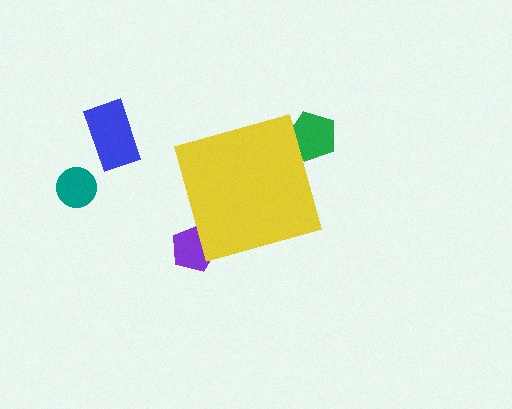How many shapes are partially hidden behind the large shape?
2 shapes are partially hidden.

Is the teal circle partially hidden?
No, the teal circle is fully visible.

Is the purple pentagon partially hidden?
Yes, the purple pentagon is partially hidden behind the yellow diamond.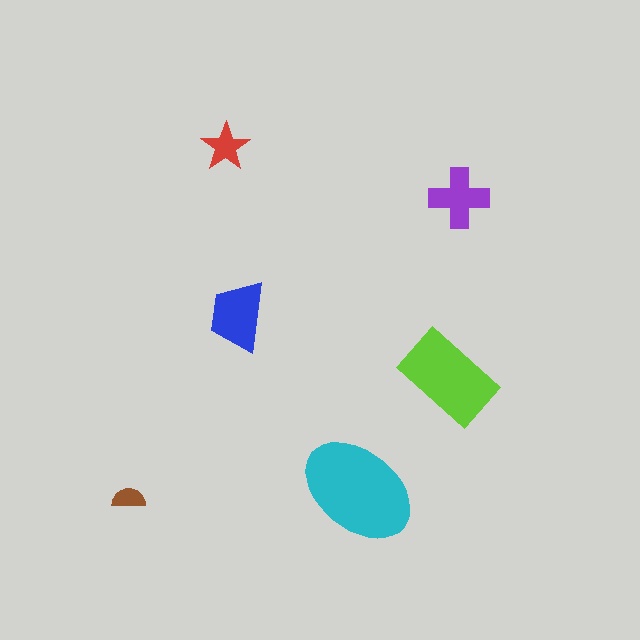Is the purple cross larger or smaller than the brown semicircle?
Larger.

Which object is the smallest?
The brown semicircle.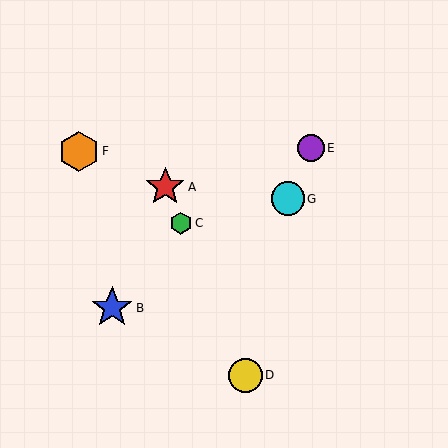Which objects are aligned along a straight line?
Objects A, C, D are aligned along a straight line.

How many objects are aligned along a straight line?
3 objects (A, C, D) are aligned along a straight line.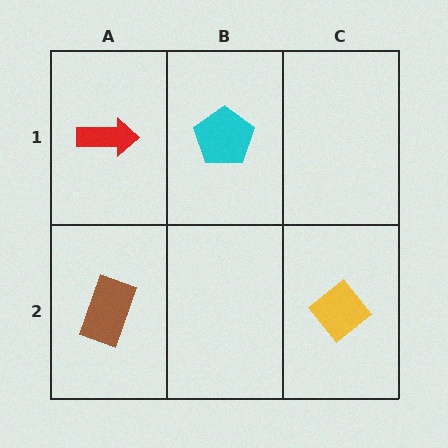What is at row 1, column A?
A red arrow.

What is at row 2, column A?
A brown rectangle.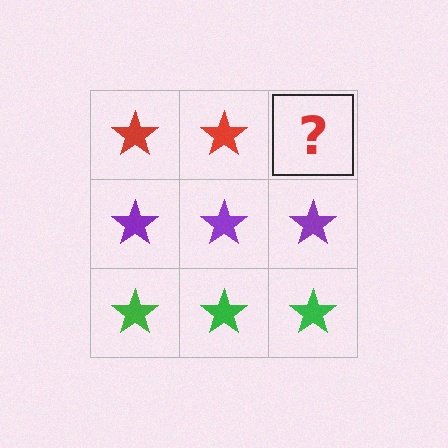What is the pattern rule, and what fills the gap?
The rule is that each row has a consistent color. The gap should be filled with a red star.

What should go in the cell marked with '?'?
The missing cell should contain a red star.